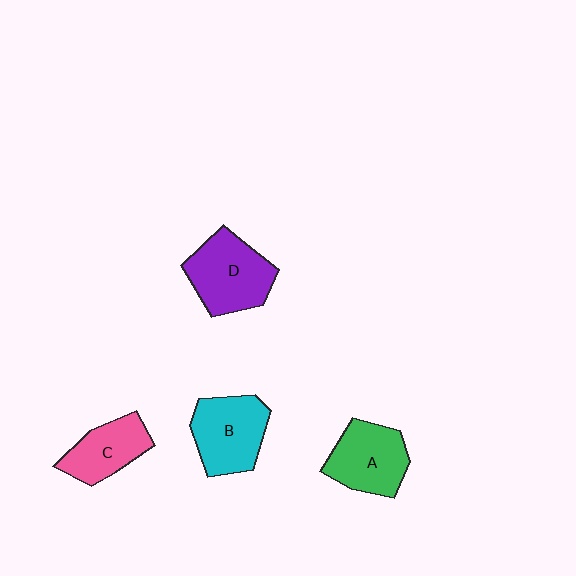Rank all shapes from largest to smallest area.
From largest to smallest: D (purple), B (cyan), A (green), C (pink).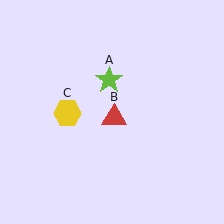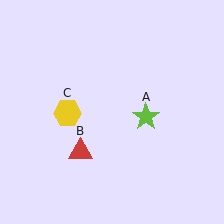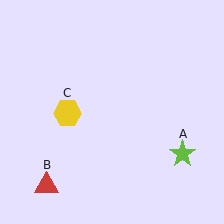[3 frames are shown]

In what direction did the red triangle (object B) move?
The red triangle (object B) moved down and to the left.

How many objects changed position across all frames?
2 objects changed position: lime star (object A), red triangle (object B).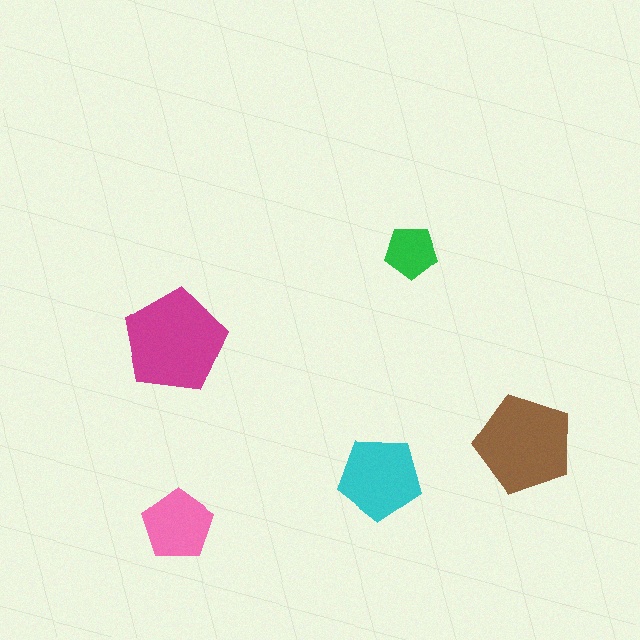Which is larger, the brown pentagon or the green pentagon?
The brown one.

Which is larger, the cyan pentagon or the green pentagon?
The cyan one.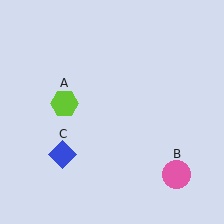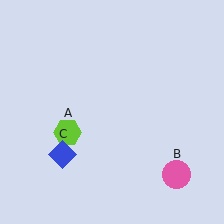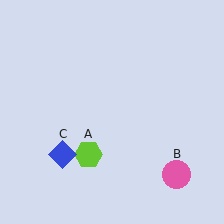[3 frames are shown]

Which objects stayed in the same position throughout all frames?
Pink circle (object B) and blue diamond (object C) remained stationary.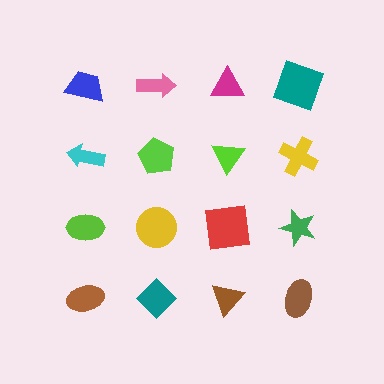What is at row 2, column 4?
A yellow cross.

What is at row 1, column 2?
A pink arrow.